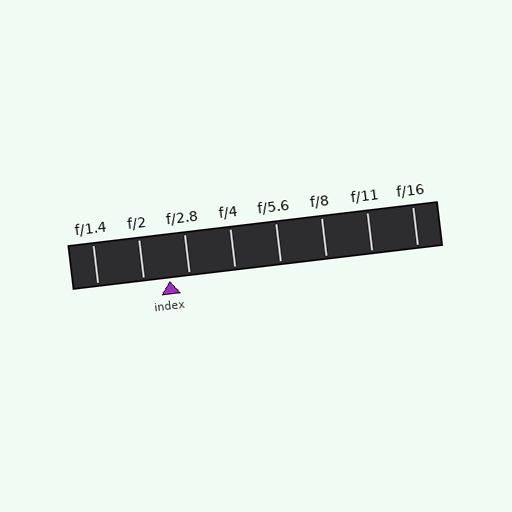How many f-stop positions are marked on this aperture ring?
There are 8 f-stop positions marked.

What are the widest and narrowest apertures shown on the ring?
The widest aperture shown is f/1.4 and the narrowest is f/16.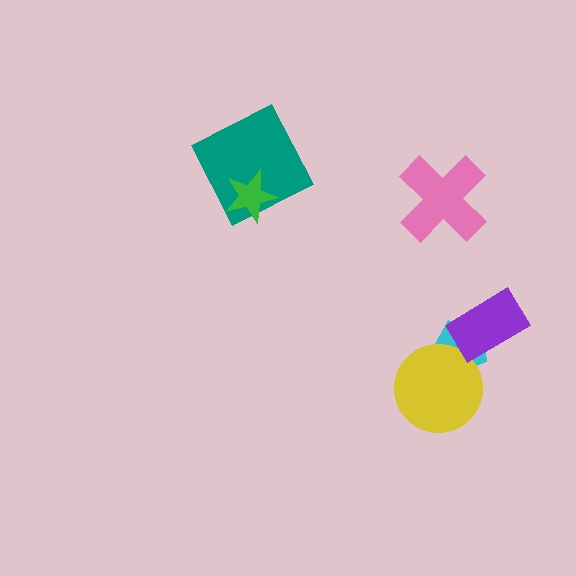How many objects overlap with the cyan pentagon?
2 objects overlap with the cyan pentagon.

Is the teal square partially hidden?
Yes, it is partially covered by another shape.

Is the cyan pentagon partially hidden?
Yes, it is partially covered by another shape.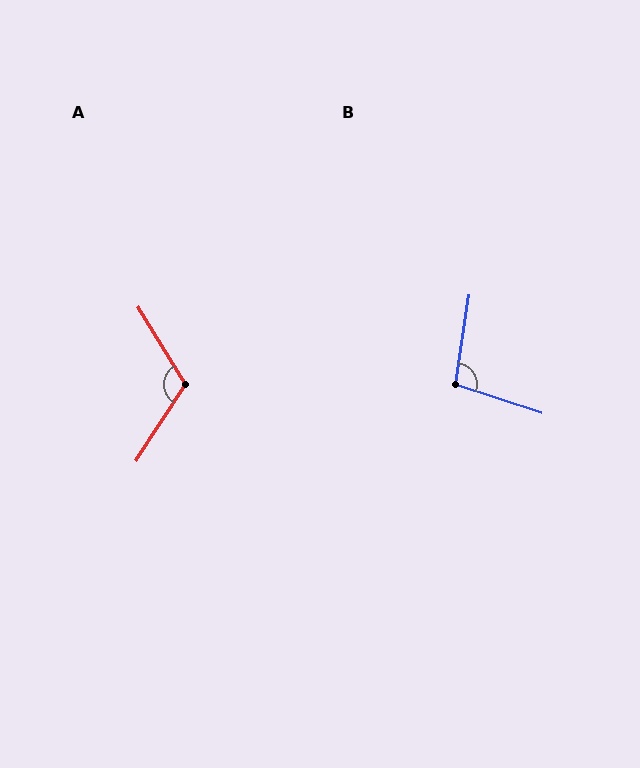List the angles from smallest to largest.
B (100°), A (116°).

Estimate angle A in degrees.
Approximately 116 degrees.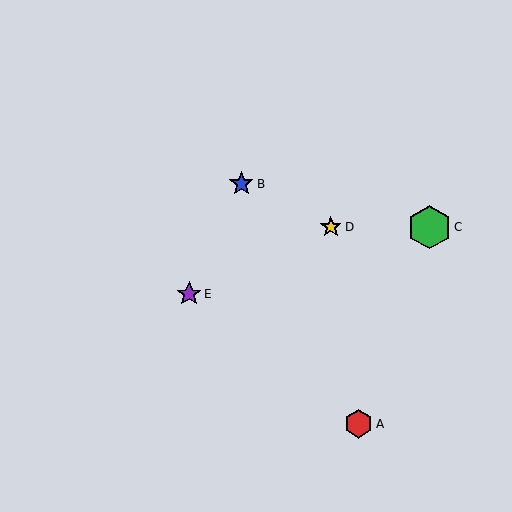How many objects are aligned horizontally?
2 objects (C, D) are aligned horizontally.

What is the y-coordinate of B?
Object B is at y≈184.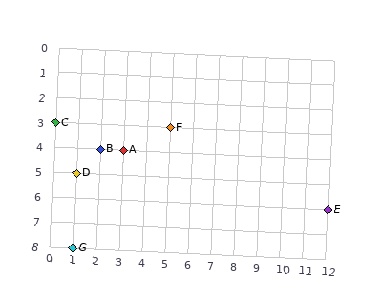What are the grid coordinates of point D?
Point D is at grid coordinates (1, 5).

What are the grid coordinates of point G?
Point G is at grid coordinates (1, 8).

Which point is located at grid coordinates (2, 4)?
Point B is at (2, 4).